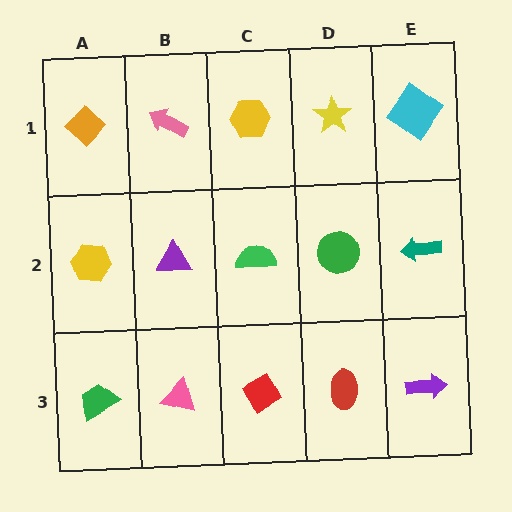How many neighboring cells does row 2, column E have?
3.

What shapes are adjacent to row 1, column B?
A purple triangle (row 2, column B), an orange diamond (row 1, column A), a yellow hexagon (row 1, column C).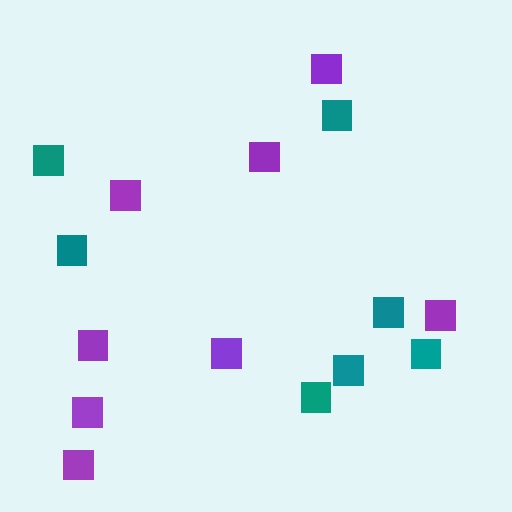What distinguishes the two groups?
There are 2 groups: one group of teal squares (7) and one group of purple squares (8).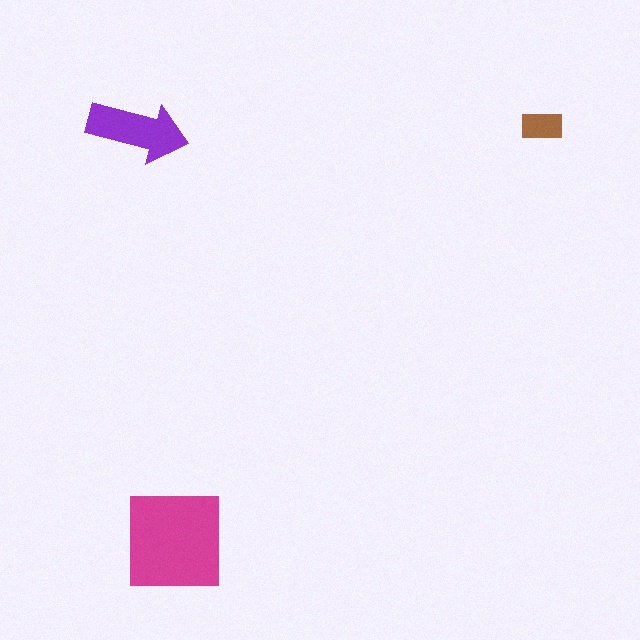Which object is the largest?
The magenta square.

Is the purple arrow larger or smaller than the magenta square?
Smaller.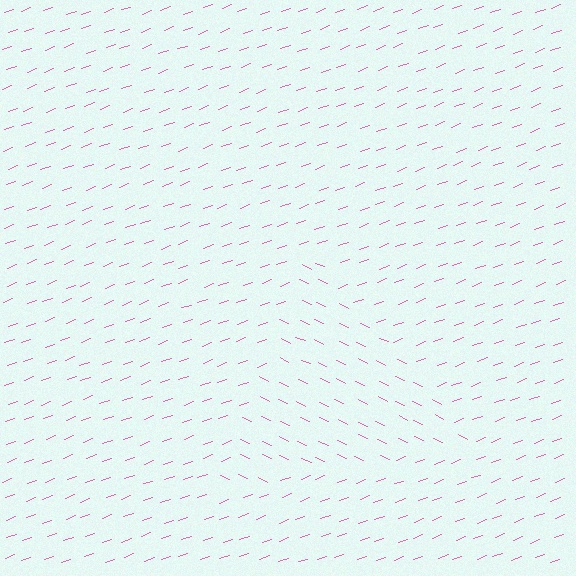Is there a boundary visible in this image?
Yes, there is a texture boundary formed by a change in line orientation.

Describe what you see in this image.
The image is filled with small pink line segments. A triangle region in the image has lines oriented differently from the surrounding lines, creating a visible texture boundary.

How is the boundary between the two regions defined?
The boundary is defined purely by a change in line orientation (approximately 45 degrees difference). All lines are the same color and thickness.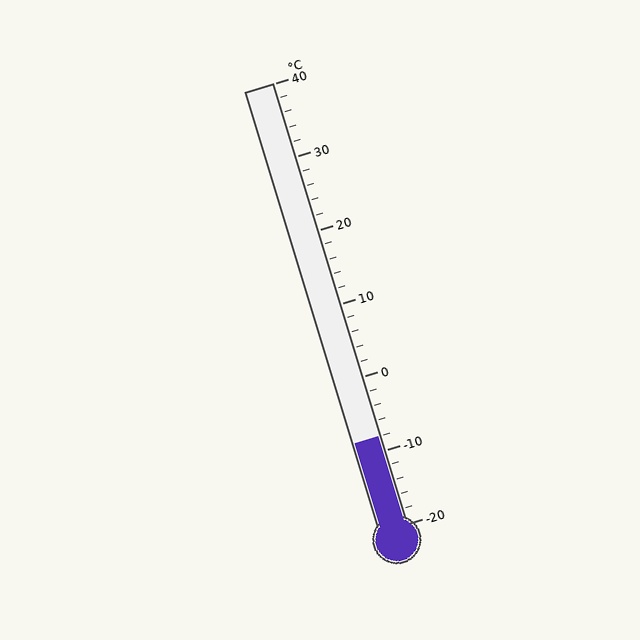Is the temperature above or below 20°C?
The temperature is below 20°C.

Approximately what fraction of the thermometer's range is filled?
The thermometer is filled to approximately 20% of its range.